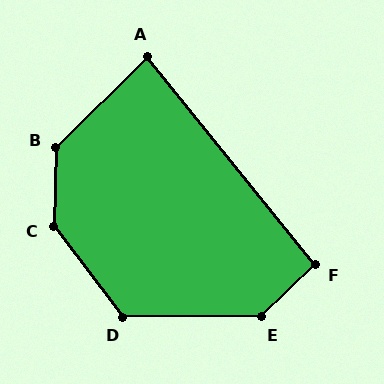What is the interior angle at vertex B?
Approximately 137 degrees (obtuse).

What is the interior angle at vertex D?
Approximately 127 degrees (obtuse).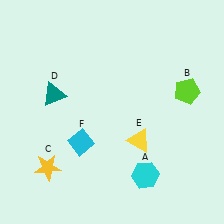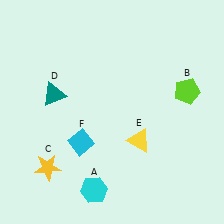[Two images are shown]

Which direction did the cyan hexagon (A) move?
The cyan hexagon (A) moved left.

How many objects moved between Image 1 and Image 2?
1 object moved between the two images.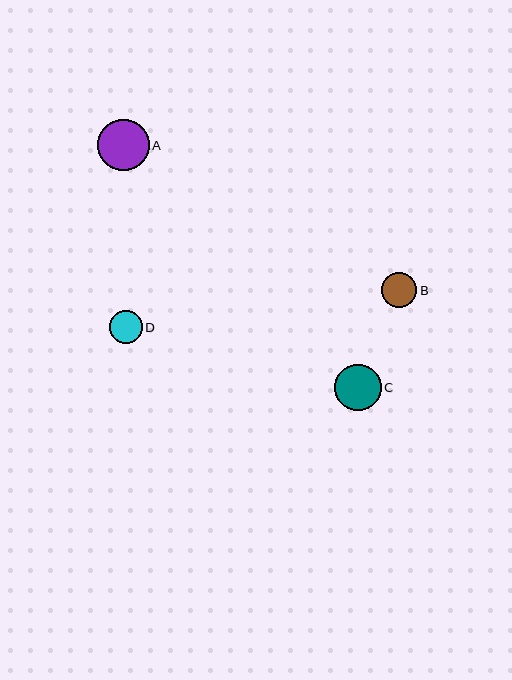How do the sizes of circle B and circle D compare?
Circle B and circle D are approximately the same size.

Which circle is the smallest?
Circle D is the smallest with a size of approximately 33 pixels.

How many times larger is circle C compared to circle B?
Circle C is approximately 1.3 times the size of circle B.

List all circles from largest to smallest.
From largest to smallest: A, C, B, D.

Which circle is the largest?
Circle A is the largest with a size of approximately 52 pixels.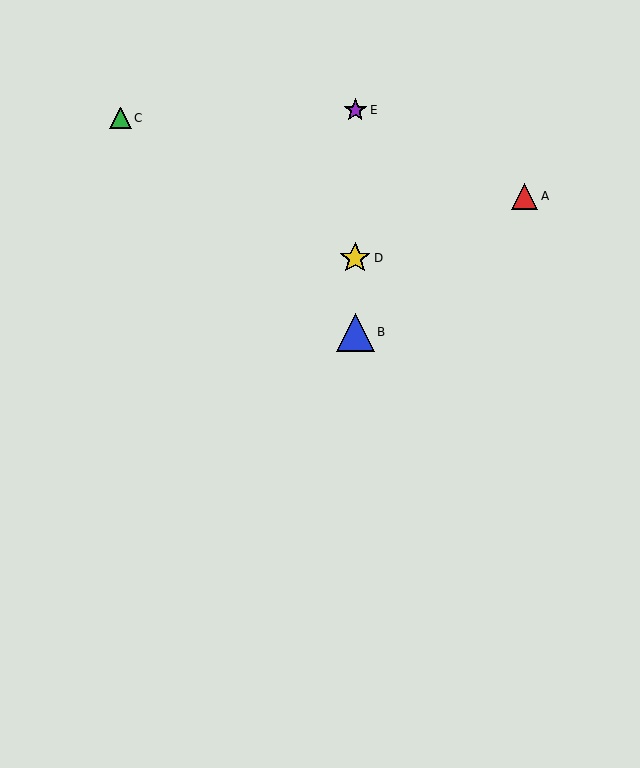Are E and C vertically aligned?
No, E is at x≈355 and C is at x≈120.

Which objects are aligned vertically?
Objects B, D, E are aligned vertically.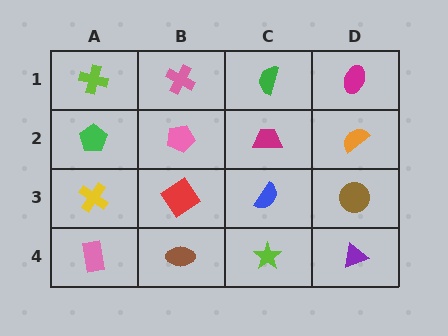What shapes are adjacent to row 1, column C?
A magenta trapezoid (row 2, column C), a pink cross (row 1, column B), a magenta ellipse (row 1, column D).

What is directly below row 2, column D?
A brown circle.